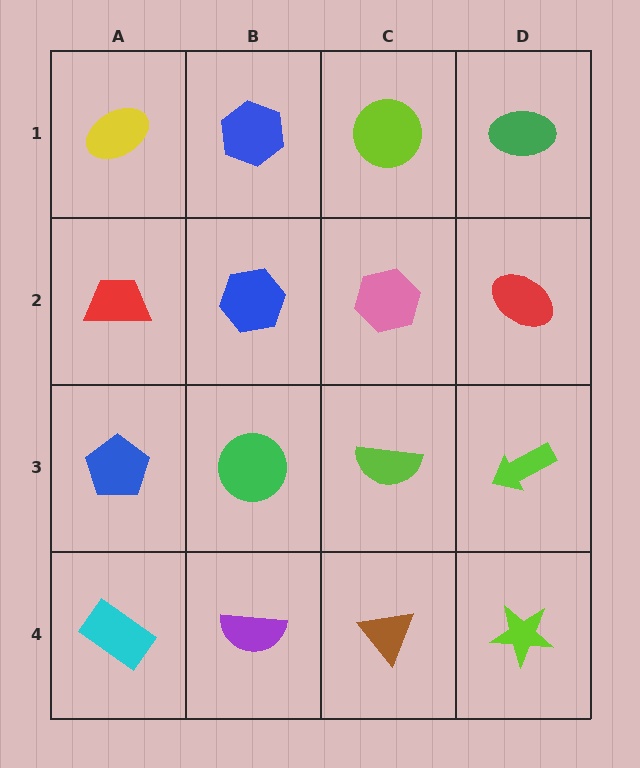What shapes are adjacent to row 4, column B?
A green circle (row 3, column B), a cyan rectangle (row 4, column A), a brown triangle (row 4, column C).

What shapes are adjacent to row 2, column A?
A yellow ellipse (row 1, column A), a blue pentagon (row 3, column A), a blue hexagon (row 2, column B).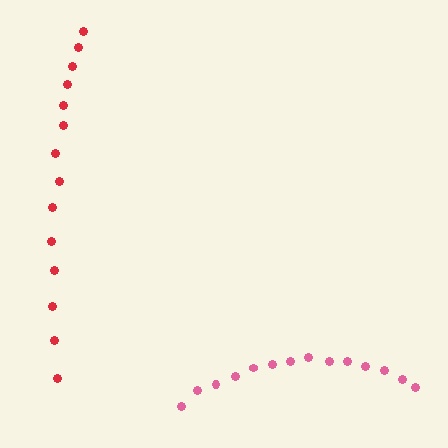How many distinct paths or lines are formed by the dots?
There are 2 distinct paths.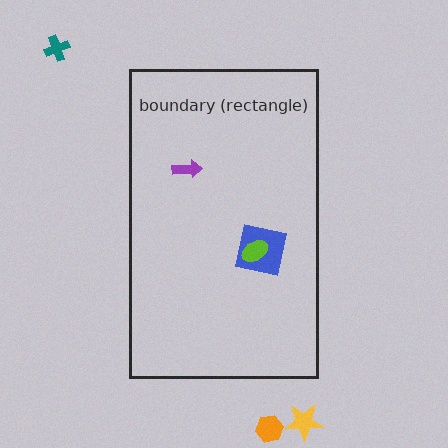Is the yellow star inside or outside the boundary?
Outside.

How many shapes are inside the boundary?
3 inside, 3 outside.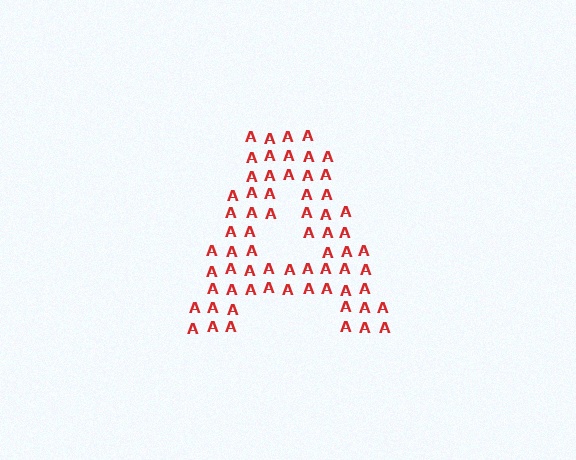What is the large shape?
The large shape is the letter A.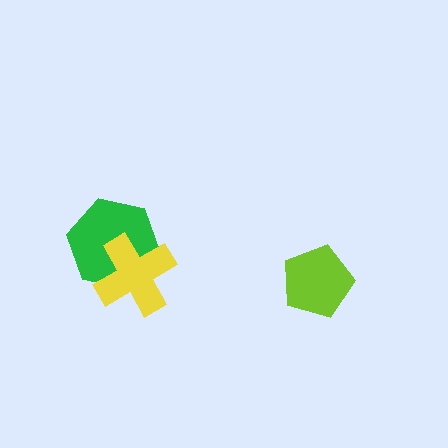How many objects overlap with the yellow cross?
1 object overlaps with the yellow cross.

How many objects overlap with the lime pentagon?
0 objects overlap with the lime pentagon.